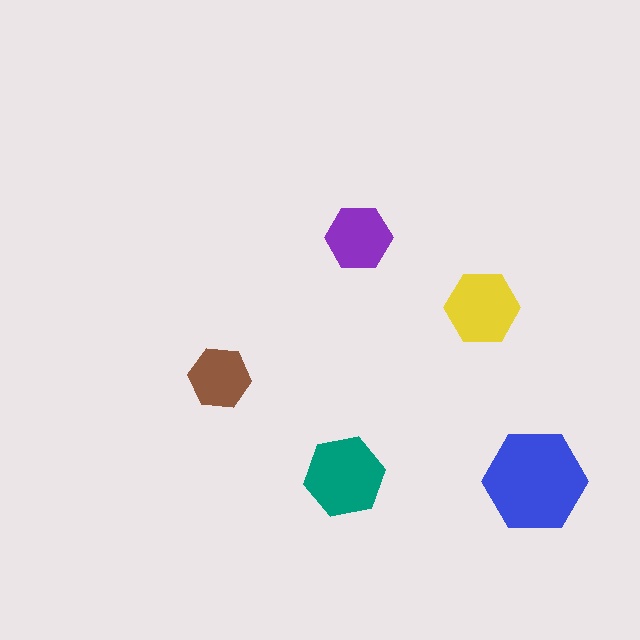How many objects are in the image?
There are 5 objects in the image.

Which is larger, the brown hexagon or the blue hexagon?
The blue one.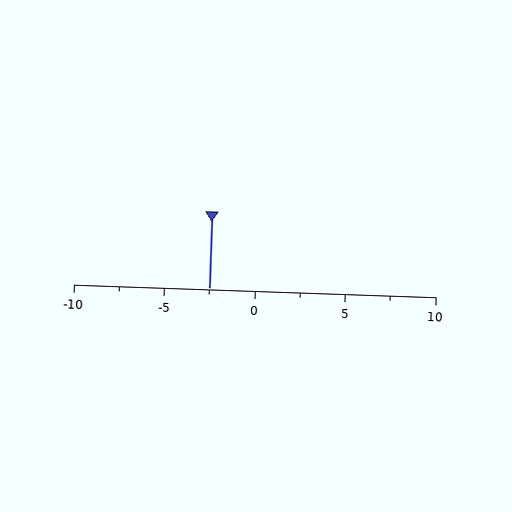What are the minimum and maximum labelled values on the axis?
The axis runs from -10 to 10.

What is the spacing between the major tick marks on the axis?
The major ticks are spaced 5 apart.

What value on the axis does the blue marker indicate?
The marker indicates approximately -2.5.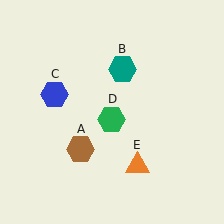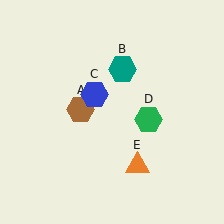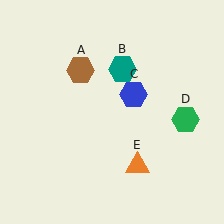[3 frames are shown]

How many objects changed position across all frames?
3 objects changed position: brown hexagon (object A), blue hexagon (object C), green hexagon (object D).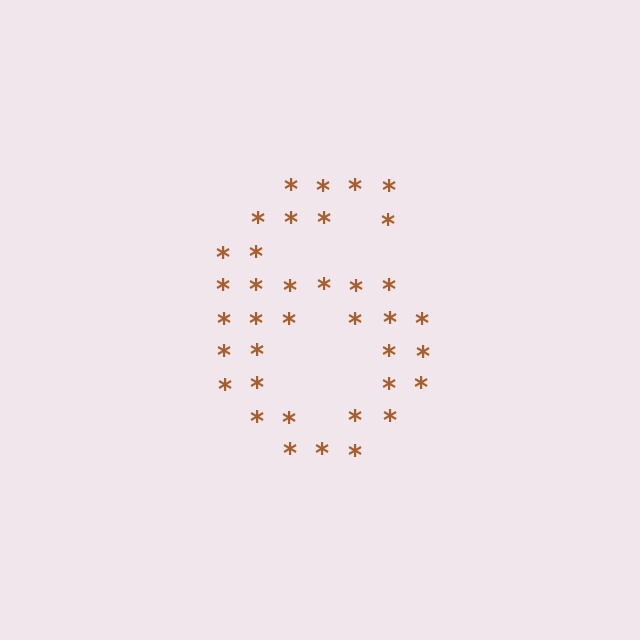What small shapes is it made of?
It is made of small asterisks.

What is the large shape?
The large shape is the digit 6.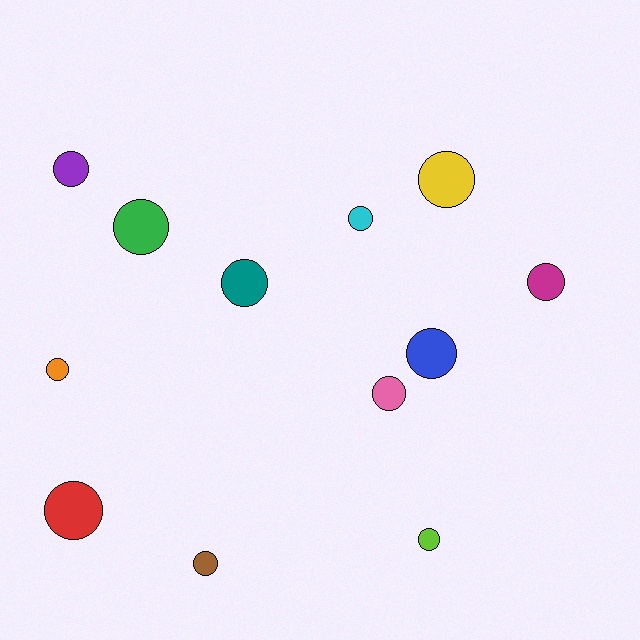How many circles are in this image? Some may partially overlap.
There are 12 circles.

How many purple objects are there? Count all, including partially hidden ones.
There is 1 purple object.